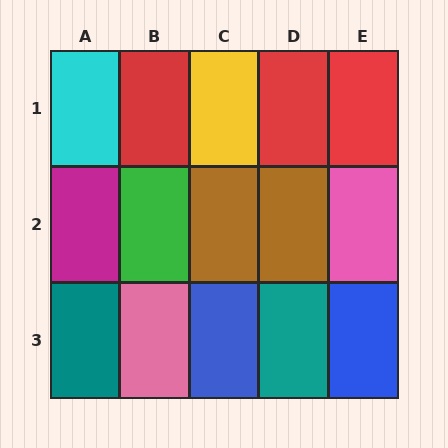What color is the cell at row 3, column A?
Teal.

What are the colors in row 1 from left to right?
Cyan, red, yellow, red, red.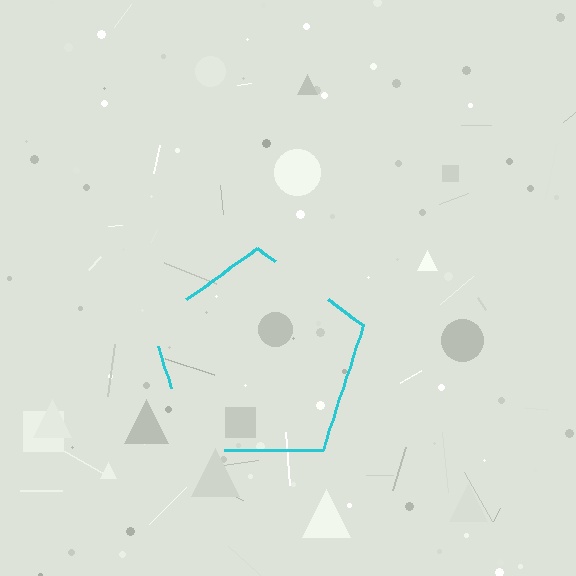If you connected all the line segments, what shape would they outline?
They would outline a pentagon.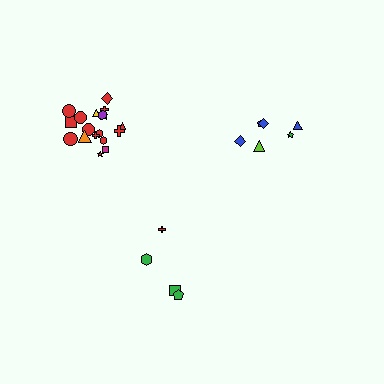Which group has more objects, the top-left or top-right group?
The top-left group.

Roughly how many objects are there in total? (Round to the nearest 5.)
Roughly 30 objects in total.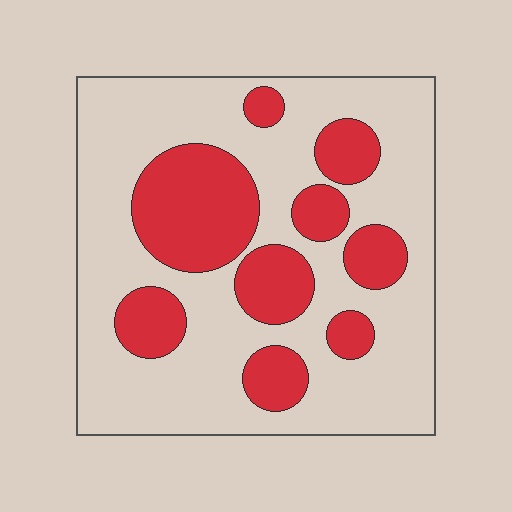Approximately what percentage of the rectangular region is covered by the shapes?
Approximately 30%.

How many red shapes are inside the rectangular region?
9.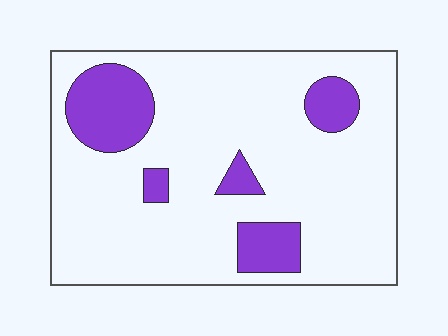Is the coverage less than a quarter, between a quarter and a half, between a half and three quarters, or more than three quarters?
Less than a quarter.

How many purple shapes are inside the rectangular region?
5.